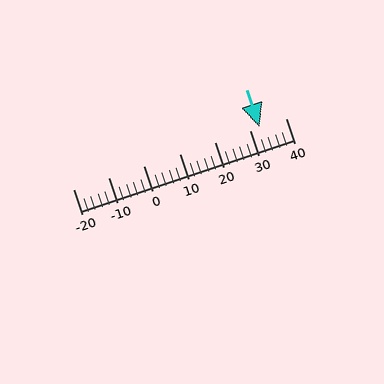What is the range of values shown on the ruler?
The ruler shows values from -20 to 40.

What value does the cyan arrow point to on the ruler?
The cyan arrow points to approximately 32.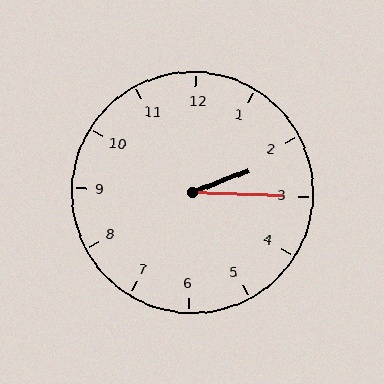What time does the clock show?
2:15.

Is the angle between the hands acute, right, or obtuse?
It is acute.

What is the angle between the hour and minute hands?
Approximately 22 degrees.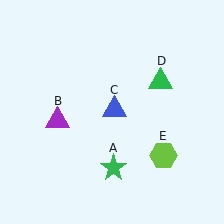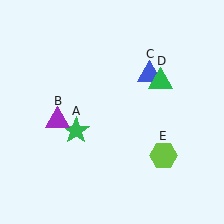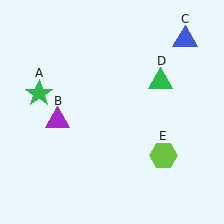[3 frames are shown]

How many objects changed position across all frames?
2 objects changed position: green star (object A), blue triangle (object C).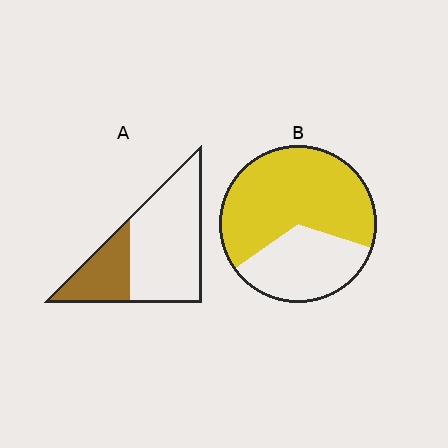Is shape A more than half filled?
No.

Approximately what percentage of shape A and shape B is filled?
A is approximately 30% and B is approximately 65%.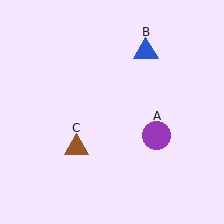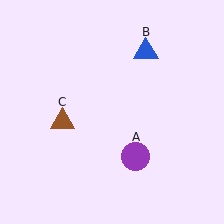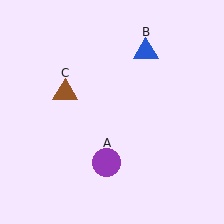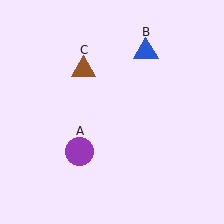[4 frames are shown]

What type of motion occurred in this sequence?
The purple circle (object A), brown triangle (object C) rotated clockwise around the center of the scene.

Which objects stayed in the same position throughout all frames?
Blue triangle (object B) remained stationary.